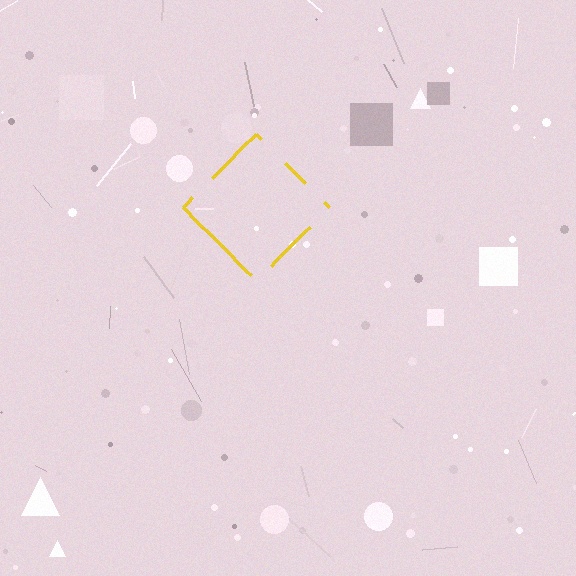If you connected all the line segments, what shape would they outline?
They would outline a diamond.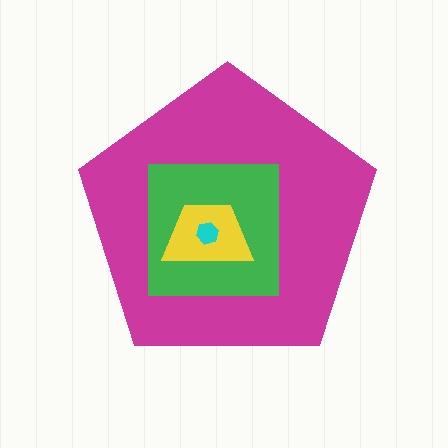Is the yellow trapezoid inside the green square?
Yes.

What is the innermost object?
The cyan hexagon.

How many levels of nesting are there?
4.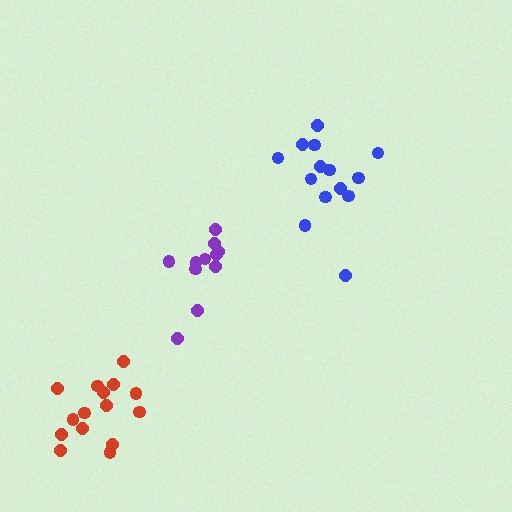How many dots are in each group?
Group 1: 11 dots, Group 2: 14 dots, Group 3: 15 dots (40 total).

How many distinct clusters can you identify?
There are 3 distinct clusters.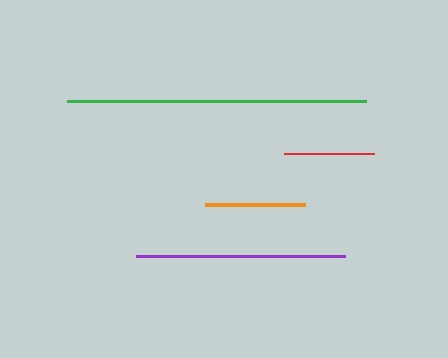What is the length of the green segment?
The green segment is approximately 299 pixels long.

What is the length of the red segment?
The red segment is approximately 90 pixels long.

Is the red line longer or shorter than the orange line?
The orange line is longer than the red line.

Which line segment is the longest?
The green line is the longest at approximately 299 pixels.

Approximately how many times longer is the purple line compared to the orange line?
The purple line is approximately 2.1 times the length of the orange line.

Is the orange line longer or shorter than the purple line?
The purple line is longer than the orange line.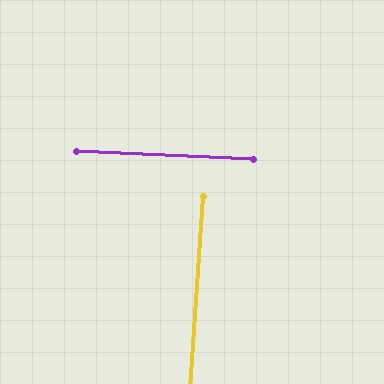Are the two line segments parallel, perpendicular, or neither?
Perpendicular — they meet at approximately 89°.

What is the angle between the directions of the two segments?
Approximately 89 degrees.